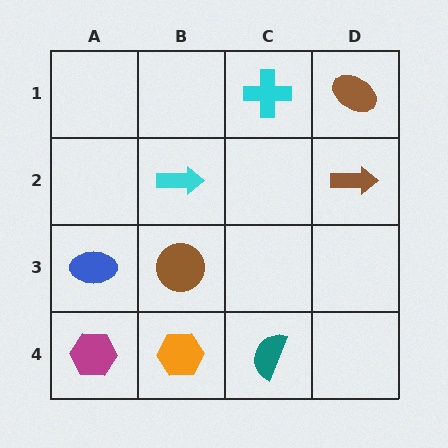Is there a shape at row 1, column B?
No, that cell is empty.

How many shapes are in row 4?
3 shapes.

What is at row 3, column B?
A brown circle.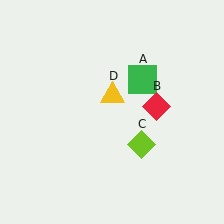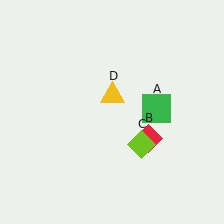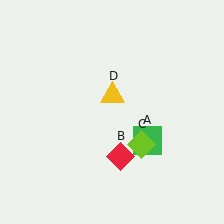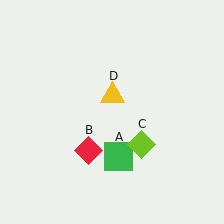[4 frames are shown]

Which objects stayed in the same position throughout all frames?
Lime diamond (object C) and yellow triangle (object D) remained stationary.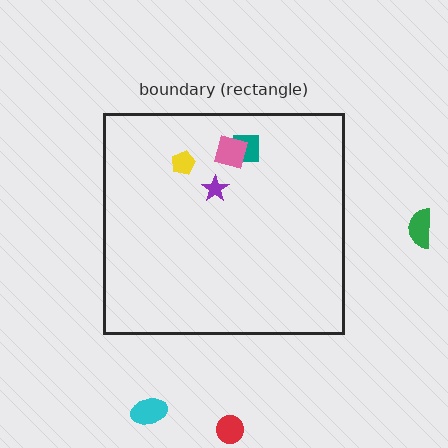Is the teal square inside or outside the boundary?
Inside.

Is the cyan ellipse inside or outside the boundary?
Outside.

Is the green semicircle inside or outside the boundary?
Outside.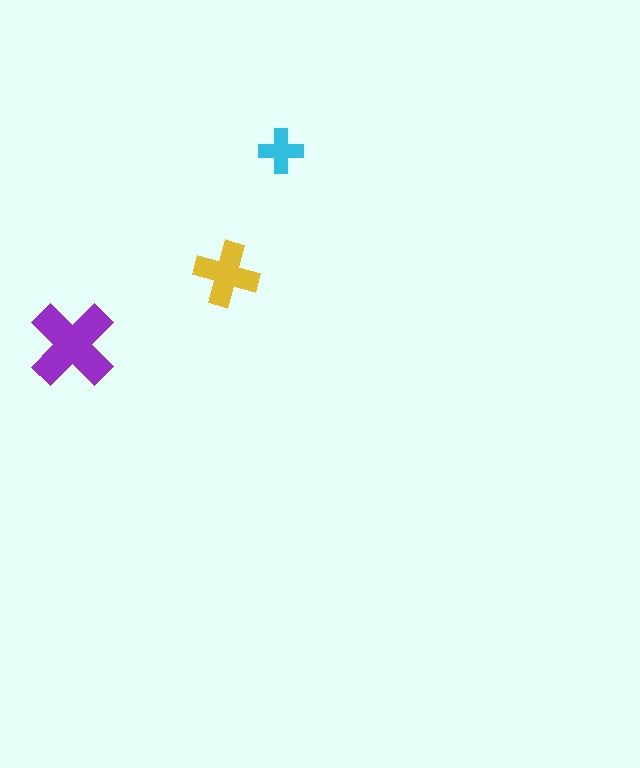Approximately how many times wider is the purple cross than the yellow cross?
About 1.5 times wider.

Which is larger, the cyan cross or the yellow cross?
The yellow one.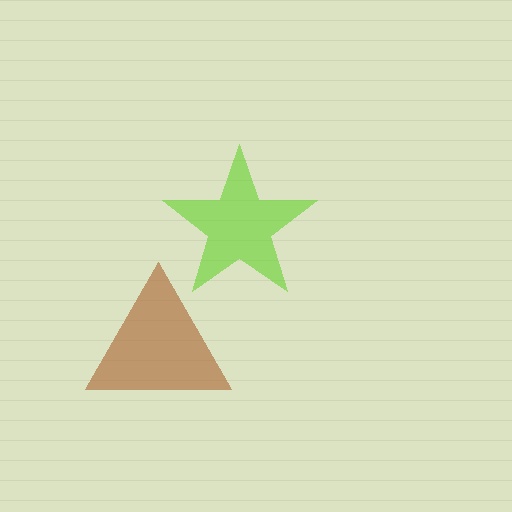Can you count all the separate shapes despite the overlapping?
Yes, there are 2 separate shapes.